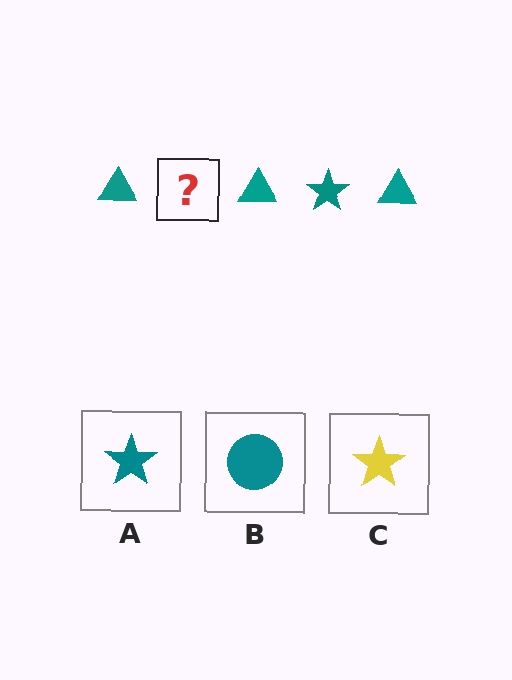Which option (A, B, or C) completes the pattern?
A.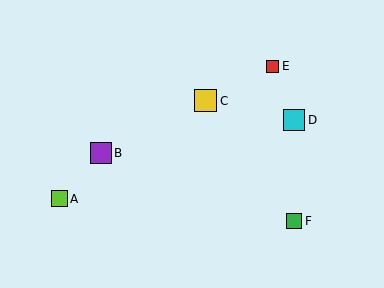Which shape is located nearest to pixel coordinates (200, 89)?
The yellow square (labeled C) at (206, 101) is nearest to that location.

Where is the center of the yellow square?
The center of the yellow square is at (206, 101).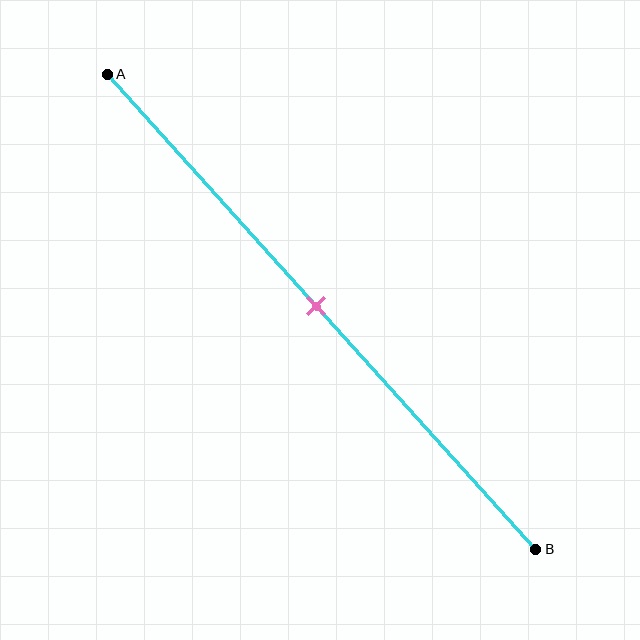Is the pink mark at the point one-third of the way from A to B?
No, the mark is at about 50% from A, not at the 33% one-third point.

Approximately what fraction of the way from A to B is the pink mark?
The pink mark is approximately 50% of the way from A to B.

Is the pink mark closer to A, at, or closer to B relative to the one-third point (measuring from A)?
The pink mark is closer to point B than the one-third point of segment AB.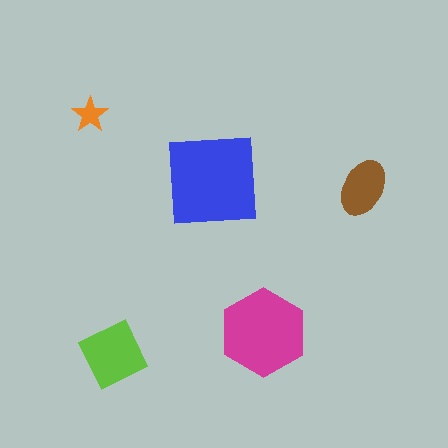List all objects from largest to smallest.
The blue square, the magenta hexagon, the lime diamond, the brown ellipse, the orange star.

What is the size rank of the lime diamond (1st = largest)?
3rd.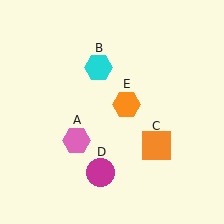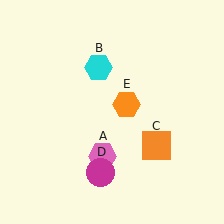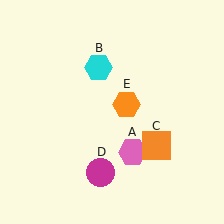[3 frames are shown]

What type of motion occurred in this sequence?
The pink hexagon (object A) rotated counterclockwise around the center of the scene.